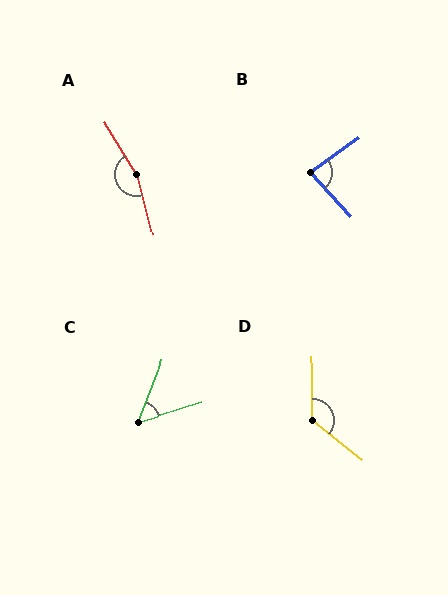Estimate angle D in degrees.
Approximately 128 degrees.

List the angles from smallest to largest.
C (51°), B (83°), D (128°), A (164°).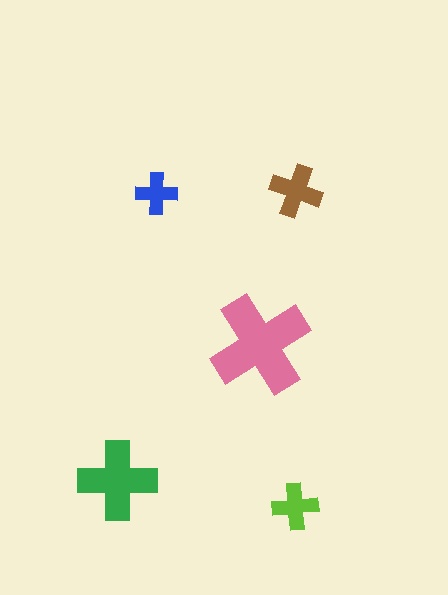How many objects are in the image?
There are 5 objects in the image.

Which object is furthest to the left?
The green cross is leftmost.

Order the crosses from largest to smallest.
the pink one, the green one, the brown one, the lime one, the blue one.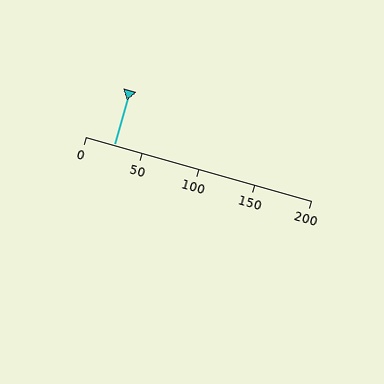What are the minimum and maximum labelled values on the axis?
The axis runs from 0 to 200.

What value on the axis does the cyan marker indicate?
The marker indicates approximately 25.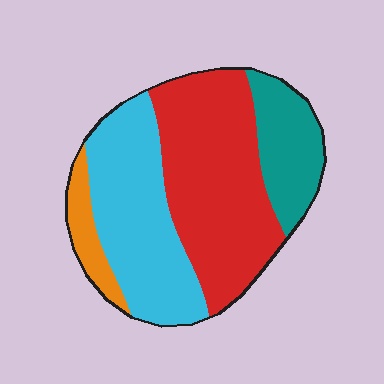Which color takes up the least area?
Orange, at roughly 10%.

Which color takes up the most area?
Red, at roughly 45%.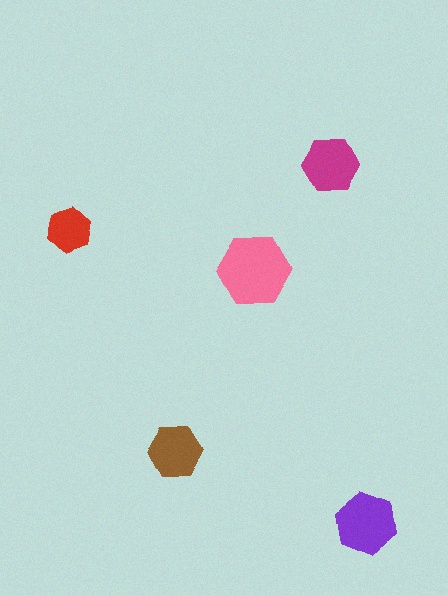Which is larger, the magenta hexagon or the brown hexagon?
The magenta one.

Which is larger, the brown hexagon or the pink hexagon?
The pink one.